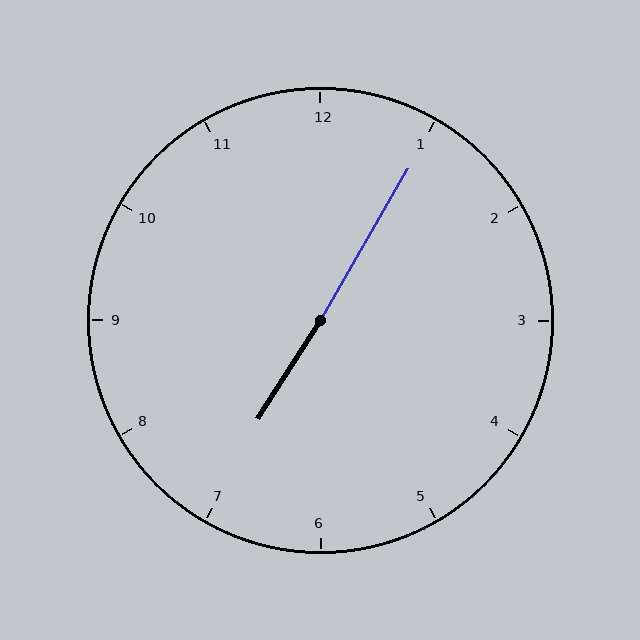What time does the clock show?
7:05.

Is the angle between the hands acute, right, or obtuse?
It is obtuse.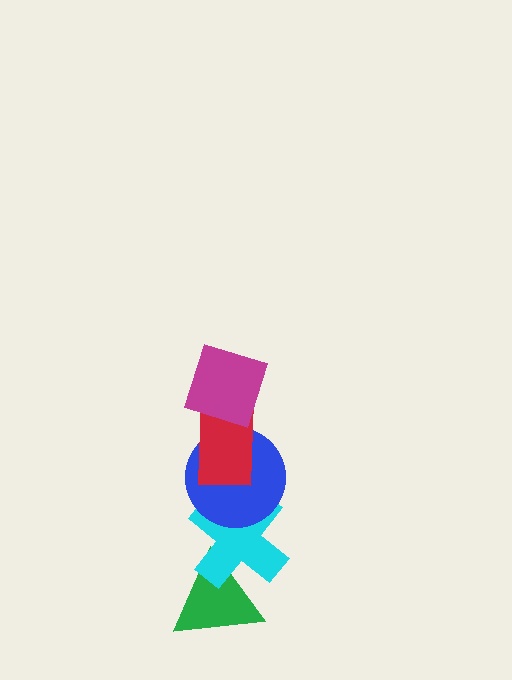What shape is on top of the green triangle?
The cyan cross is on top of the green triangle.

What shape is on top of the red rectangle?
The magenta diamond is on top of the red rectangle.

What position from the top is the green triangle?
The green triangle is 5th from the top.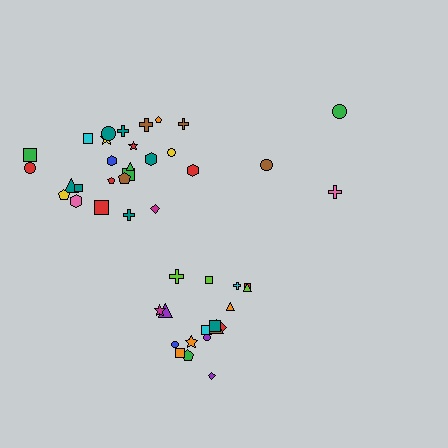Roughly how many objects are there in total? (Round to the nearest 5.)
Roughly 45 objects in total.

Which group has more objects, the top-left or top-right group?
The top-left group.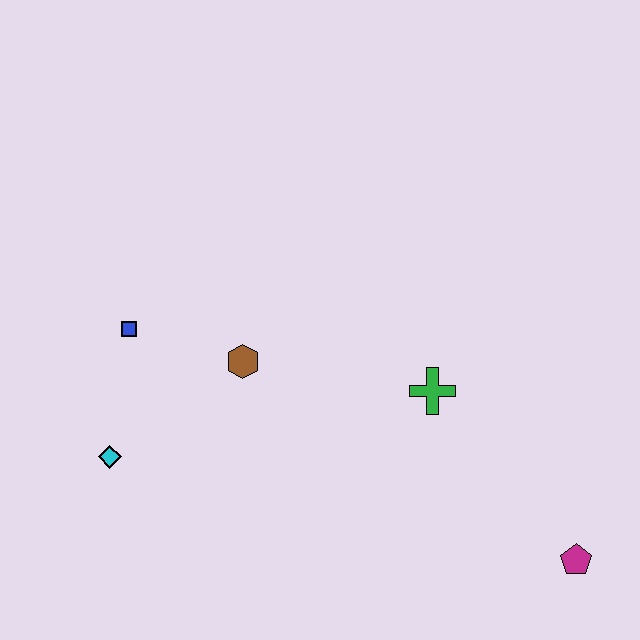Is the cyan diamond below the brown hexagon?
Yes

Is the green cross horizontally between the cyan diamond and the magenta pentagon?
Yes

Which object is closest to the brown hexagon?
The blue square is closest to the brown hexagon.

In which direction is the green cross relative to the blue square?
The green cross is to the right of the blue square.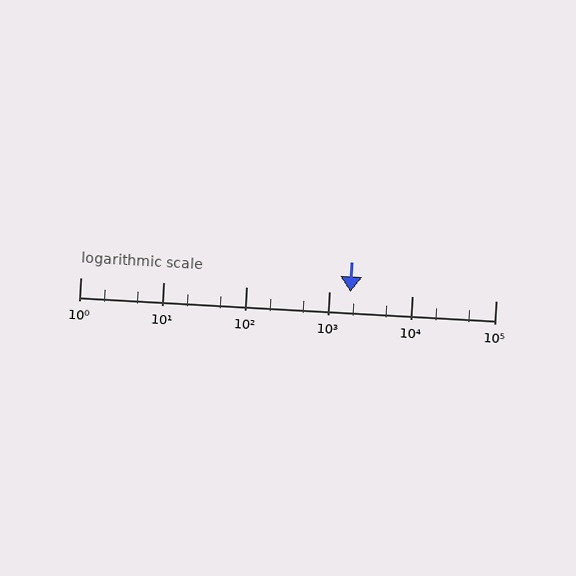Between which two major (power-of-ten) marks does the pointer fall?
The pointer is between 1000 and 10000.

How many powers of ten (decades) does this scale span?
The scale spans 5 decades, from 1 to 100000.